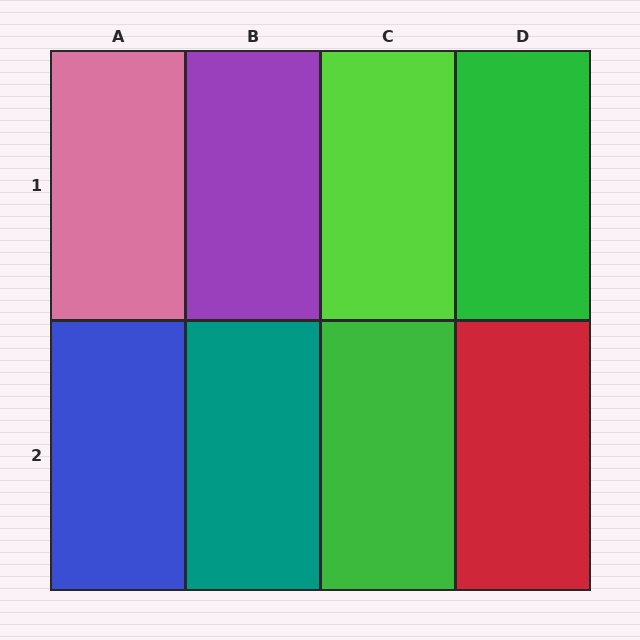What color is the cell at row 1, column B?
Purple.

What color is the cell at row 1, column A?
Pink.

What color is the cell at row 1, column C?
Lime.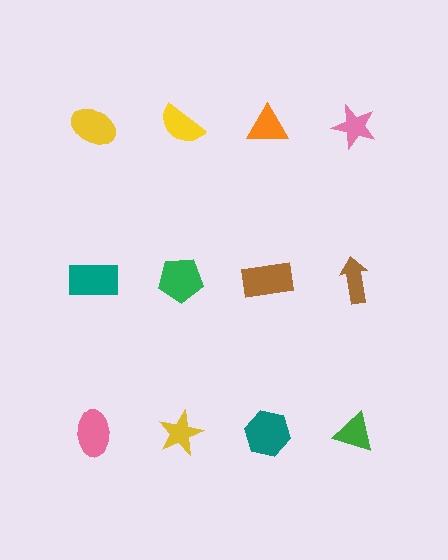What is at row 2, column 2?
A green pentagon.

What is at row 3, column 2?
A yellow star.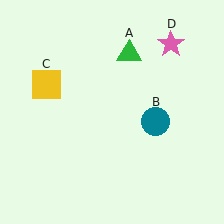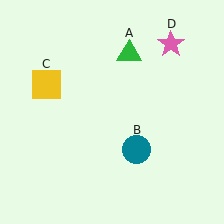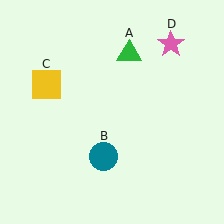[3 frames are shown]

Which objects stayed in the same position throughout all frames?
Green triangle (object A) and yellow square (object C) and pink star (object D) remained stationary.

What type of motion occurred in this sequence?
The teal circle (object B) rotated clockwise around the center of the scene.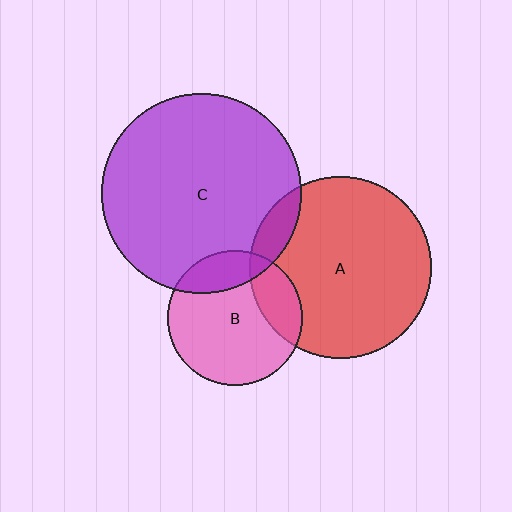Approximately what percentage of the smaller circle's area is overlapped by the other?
Approximately 10%.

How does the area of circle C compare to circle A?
Approximately 1.2 times.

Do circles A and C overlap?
Yes.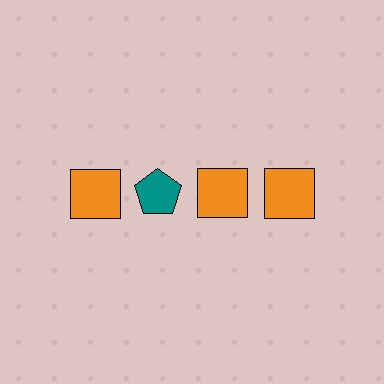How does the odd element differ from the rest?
It differs in both color (teal instead of orange) and shape (pentagon instead of square).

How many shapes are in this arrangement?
There are 4 shapes arranged in a grid pattern.